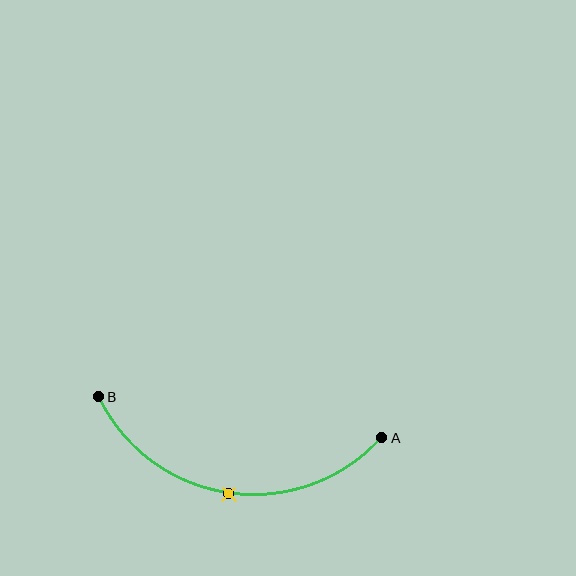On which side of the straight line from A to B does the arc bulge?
The arc bulges below the straight line connecting A and B.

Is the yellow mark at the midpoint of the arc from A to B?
Yes. The yellow mark lies on the arc at equal arc-length from both A and B — it is the arc midpoint.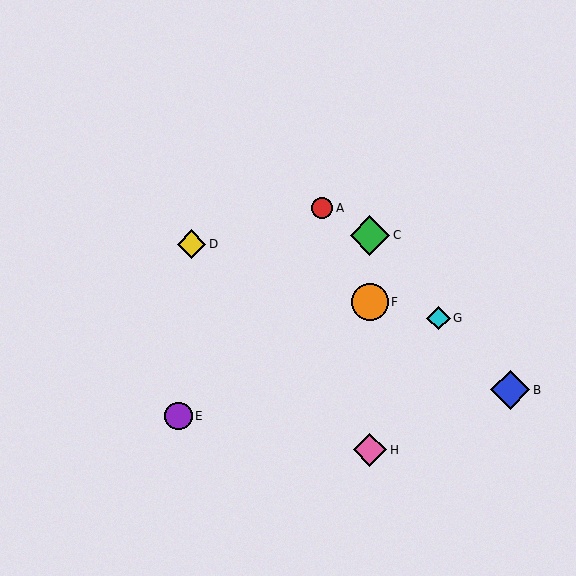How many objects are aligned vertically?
3 objects (C, F, H) are aligned vertically.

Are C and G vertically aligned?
No, C is at x≈370 and G is at x≈438.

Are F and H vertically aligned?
Yes, both are at x≈370.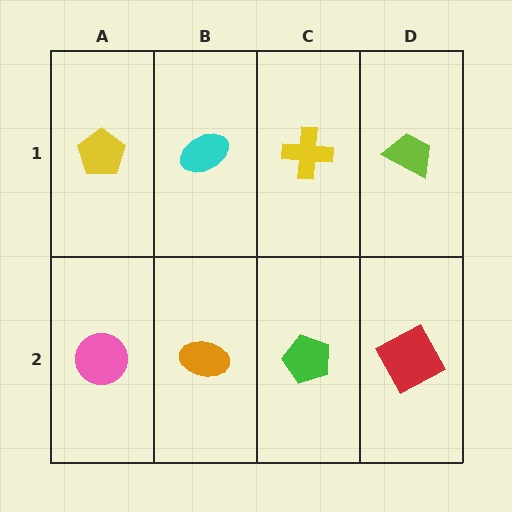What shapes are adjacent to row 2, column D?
A lime trapezoid (row 1, column D), a green pentagon (row 2, column C).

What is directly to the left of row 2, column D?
A green pentagon.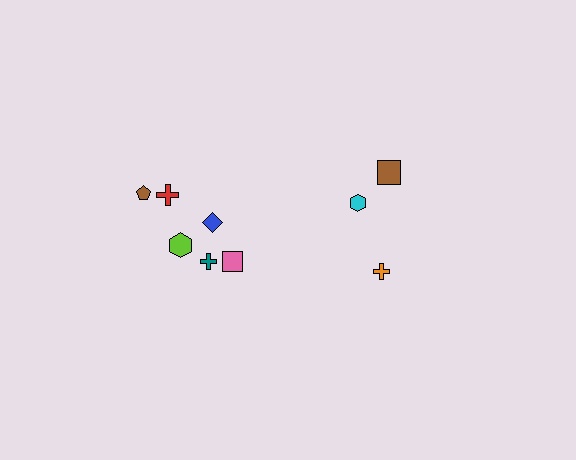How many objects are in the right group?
There are 3 objects.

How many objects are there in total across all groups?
There are 9 objects.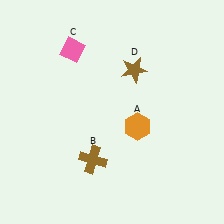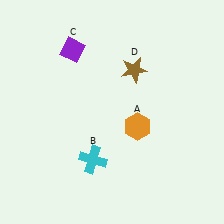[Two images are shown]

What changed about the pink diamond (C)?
In Image 1, C is pink. In Image 2, it changed to purple.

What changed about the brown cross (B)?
In Image 1, B is brown. In Image 2, it changed to cyan.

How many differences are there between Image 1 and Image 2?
There are 2 differences between the two images.